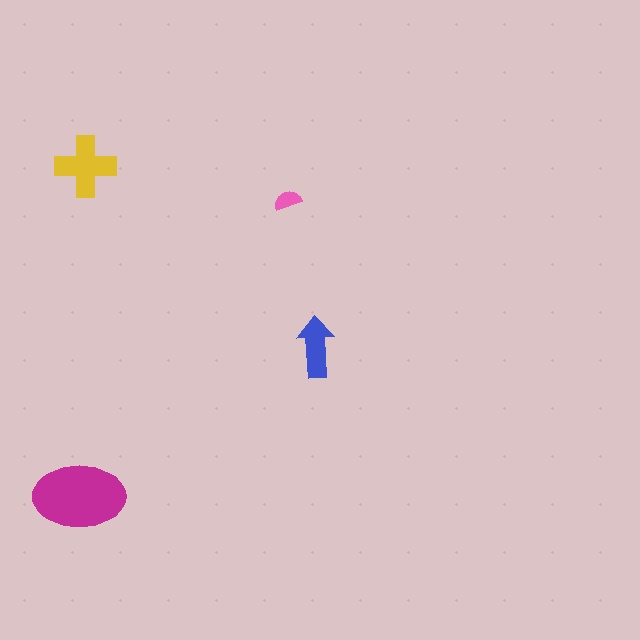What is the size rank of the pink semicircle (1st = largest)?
4th.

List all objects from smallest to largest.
The pink semicircle, the blue arrow, the yellow cross, the magenta ellipse.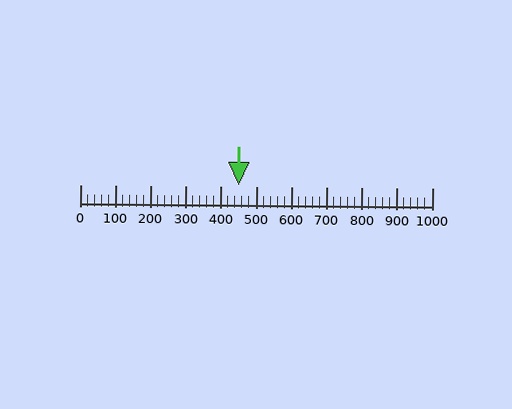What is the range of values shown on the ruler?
The ruler shows values from 0 to 1000.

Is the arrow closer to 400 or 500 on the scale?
The arrow is closer to 400.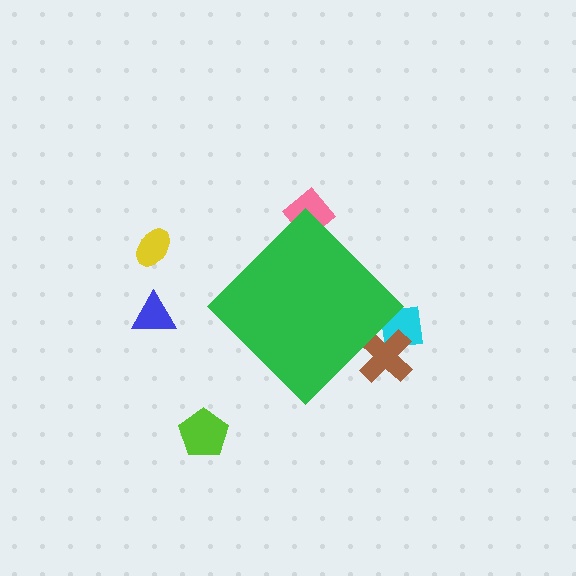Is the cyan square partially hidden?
Yes, the cyan square is partially hidden behind the green diamond.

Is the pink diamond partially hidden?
Yes, the pink diamond is partially hidden behind the green diamond.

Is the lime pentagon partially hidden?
No, the lime pentagon is fully visible.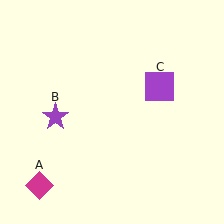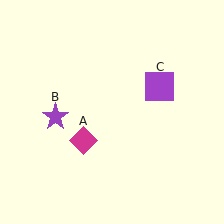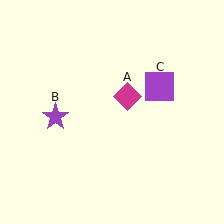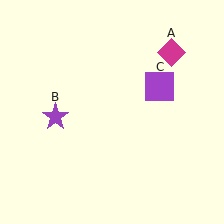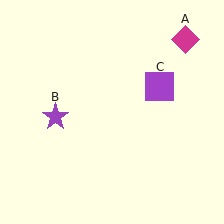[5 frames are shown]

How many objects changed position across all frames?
1 object changed position: magenta diamond (object A).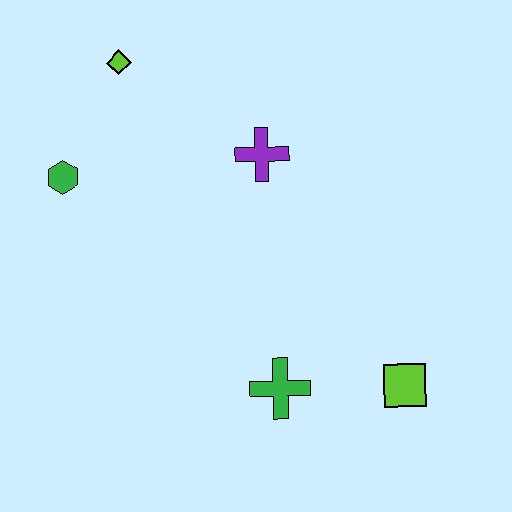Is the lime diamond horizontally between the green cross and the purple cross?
No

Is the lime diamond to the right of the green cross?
No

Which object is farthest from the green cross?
The lime diamond is farthest from the green cross.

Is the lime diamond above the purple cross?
Yes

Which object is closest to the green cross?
The lime square is closest to the green cross.